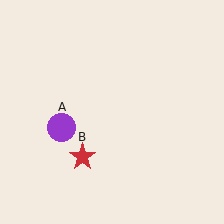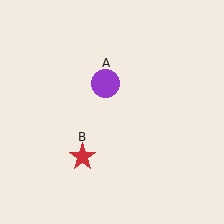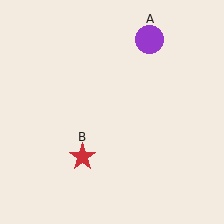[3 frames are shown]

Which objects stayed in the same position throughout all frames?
Red star (object B) remained stationary.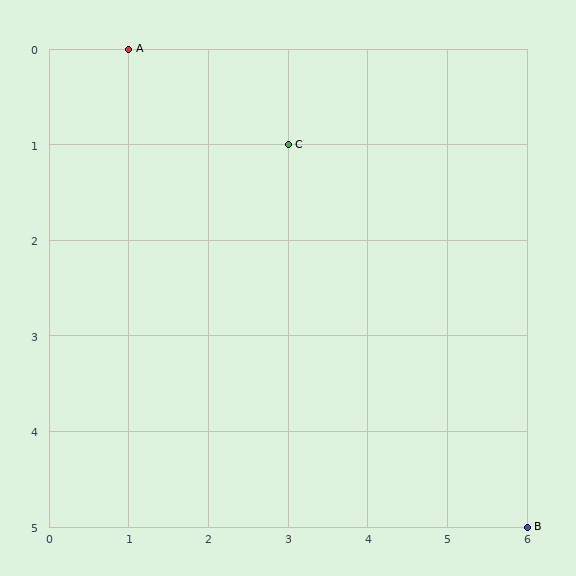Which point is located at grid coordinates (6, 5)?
Point B is at (6, 5).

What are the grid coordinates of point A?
Point A is at grid coordinates (1, 0).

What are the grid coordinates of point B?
Point B is at grid coordinates (6, 5).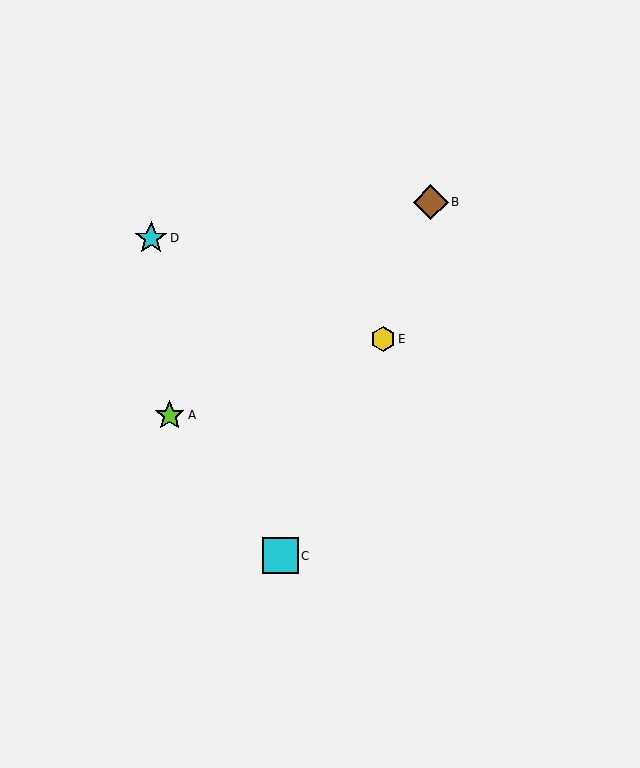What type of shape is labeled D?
Shape D is a cyan star.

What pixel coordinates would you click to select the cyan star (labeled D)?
Click at (151, 238) to select the cyan star D.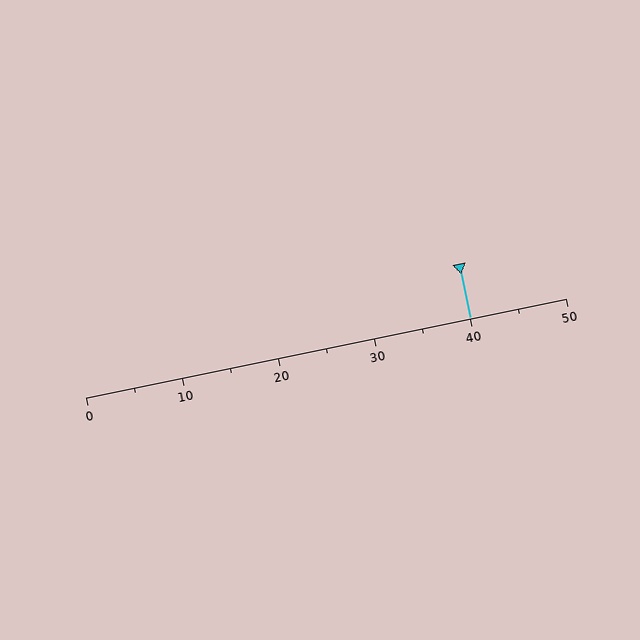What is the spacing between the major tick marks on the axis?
The major ticks are spaced 10 apart.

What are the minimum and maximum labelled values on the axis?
The axis runs from 0 to 50.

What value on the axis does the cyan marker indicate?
The marker indicates approximately 40.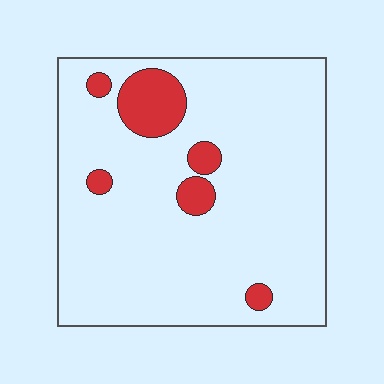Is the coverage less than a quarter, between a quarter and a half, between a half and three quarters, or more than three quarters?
Less than a quarter.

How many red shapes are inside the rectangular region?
6.